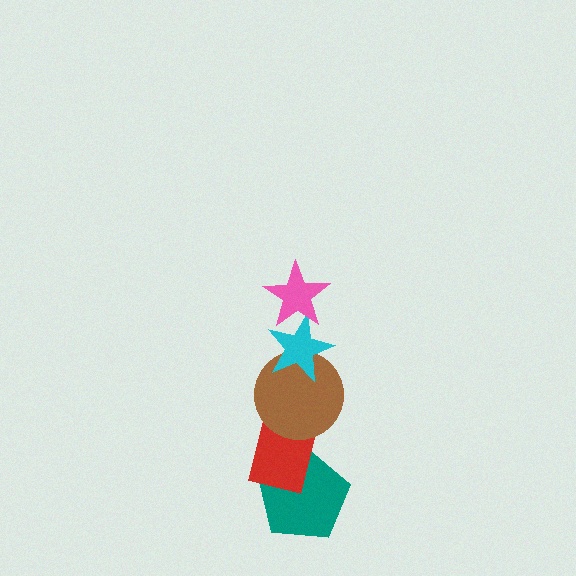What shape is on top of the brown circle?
The cyan star is on top of the brown circle.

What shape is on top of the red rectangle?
The brown circle is on top of the red rectangle.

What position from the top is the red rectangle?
The red rectangle is 4th from the top.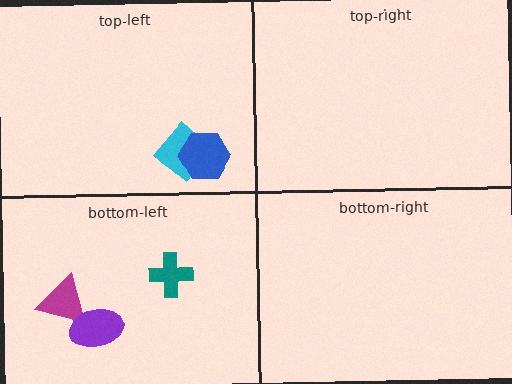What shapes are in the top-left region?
The cyan diamond, the blue hexagon.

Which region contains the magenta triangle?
The bottom-left region.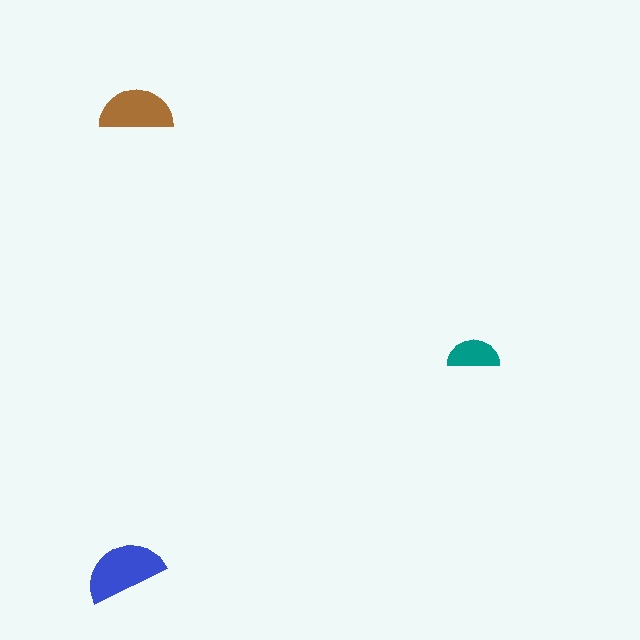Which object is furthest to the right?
The teal semicircle is rightmost.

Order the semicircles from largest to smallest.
the blue one, the brown one, the teal one.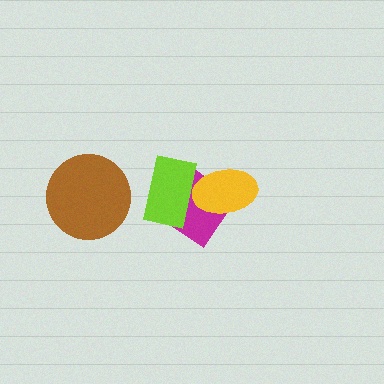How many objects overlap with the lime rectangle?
2 objects overlap with the lime rectangle.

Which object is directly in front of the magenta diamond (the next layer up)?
The lime rectangle is directly in front of the magenta diamond.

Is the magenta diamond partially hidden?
Yes, it is partially covered by another shape.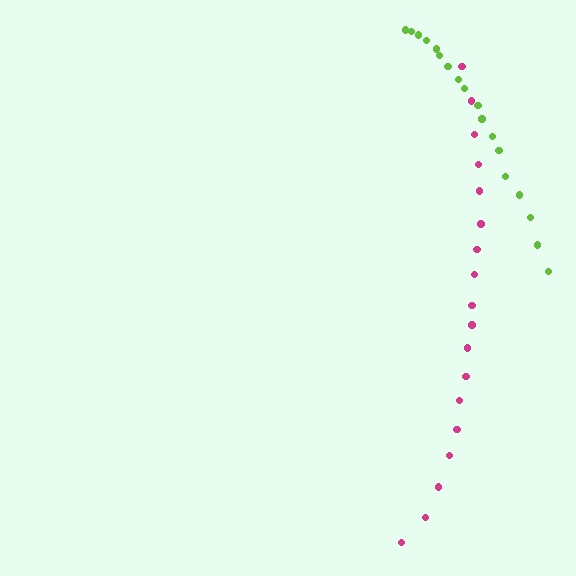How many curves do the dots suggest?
There are 2 distinct paths.